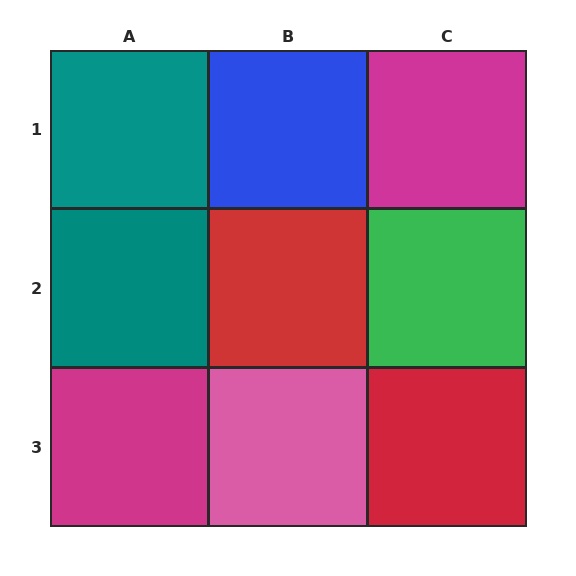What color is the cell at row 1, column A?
Teal.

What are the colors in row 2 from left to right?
Teal, red, green.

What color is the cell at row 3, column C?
Red.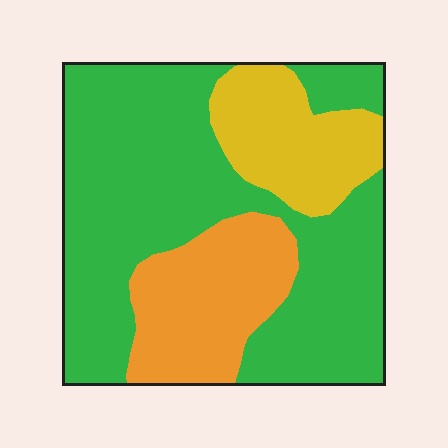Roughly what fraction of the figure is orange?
Orange takes up about one fifth (1/5) of the figure.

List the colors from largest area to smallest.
From largest to smallest: green, orange, yellow.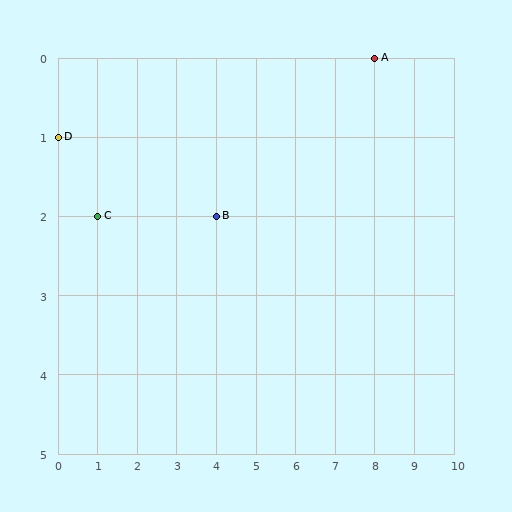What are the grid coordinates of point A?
Point A is at grid coordinates (8, 0).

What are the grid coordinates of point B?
Point B is at grid coordinates (4, 2).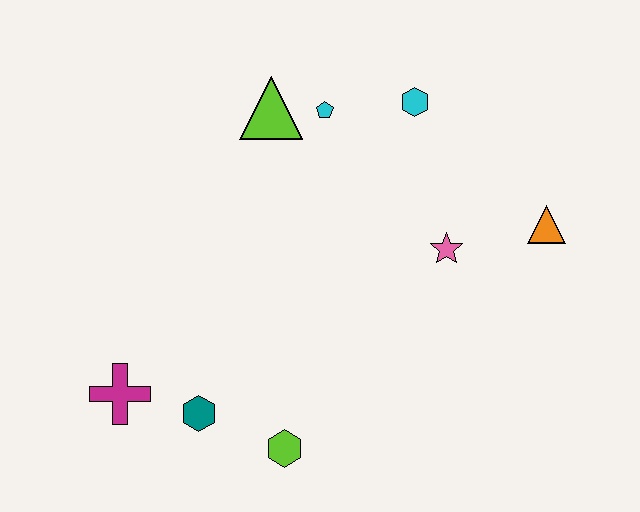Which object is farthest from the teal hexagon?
The orange triangle is farthest from the teal hexagon.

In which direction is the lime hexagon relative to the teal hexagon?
The lime hexagon is to the right of the teal hexagon.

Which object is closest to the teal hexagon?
The magenta cross is closest to the teal hexagon.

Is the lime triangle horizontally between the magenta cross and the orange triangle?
Yes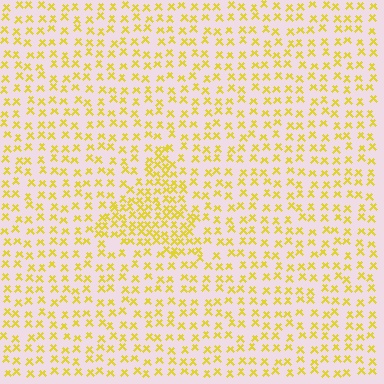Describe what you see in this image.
The image contains small yellow elements arranged at two different densities. A triangle-shaped region is visible where the elements are more densely packed than the surrounding area.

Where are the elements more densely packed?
The elements are more densely packed inside the triangle boundary.